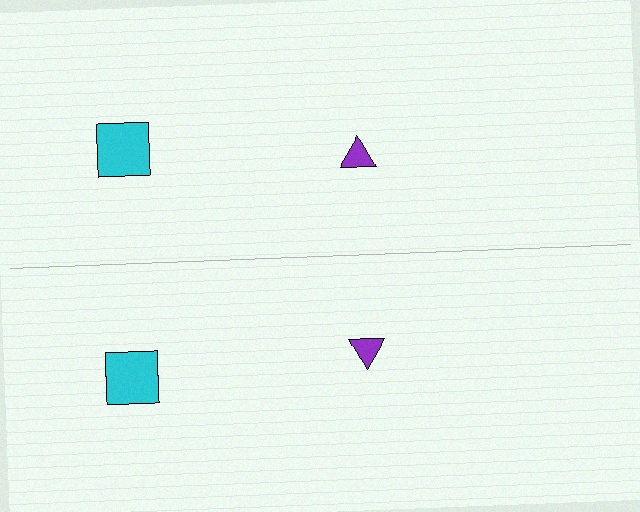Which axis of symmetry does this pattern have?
The pattern has a horizontal axis of symmetry running through the center of the image.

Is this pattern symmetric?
Yes, this pattern has bilateral (reflection) symmetry.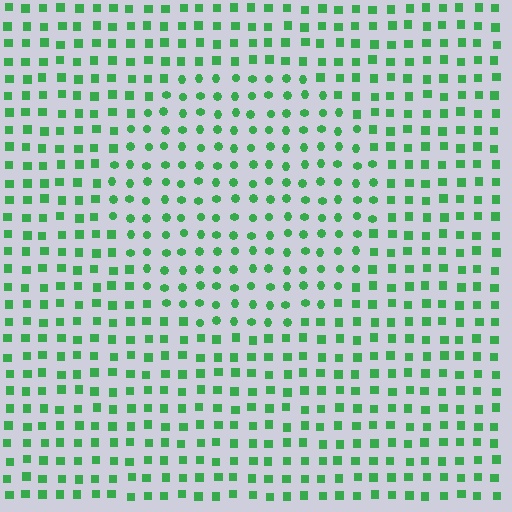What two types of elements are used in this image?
The image uses circles inside the circle region and squares outside it.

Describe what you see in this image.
The image is filled with small green elements arranged in a uniform grid. A circle-shaped region contains circles, while the surrounding area contains squares. The boundary is defined purely by the change in element shape.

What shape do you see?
I see a circle.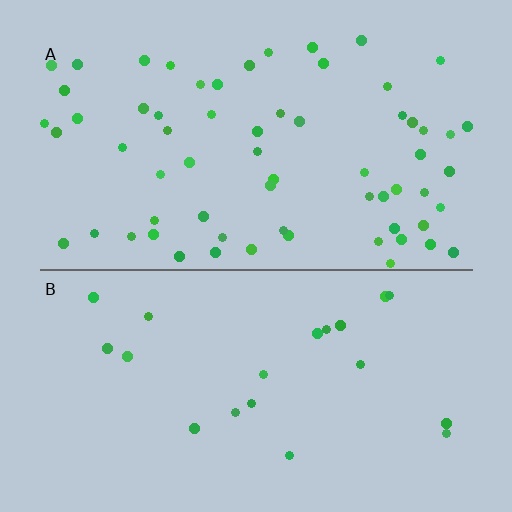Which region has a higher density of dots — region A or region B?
A (the top).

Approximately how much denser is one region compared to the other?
Approximately 3.2× — region A over region B.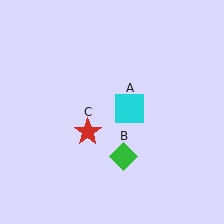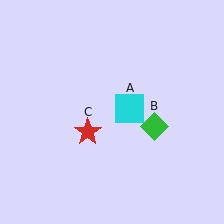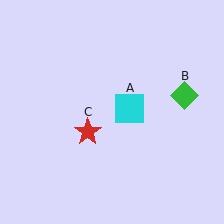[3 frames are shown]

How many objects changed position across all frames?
1 object changed position: green diamond (object B).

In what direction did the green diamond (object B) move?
The green diamond (object B) moved up and to the right.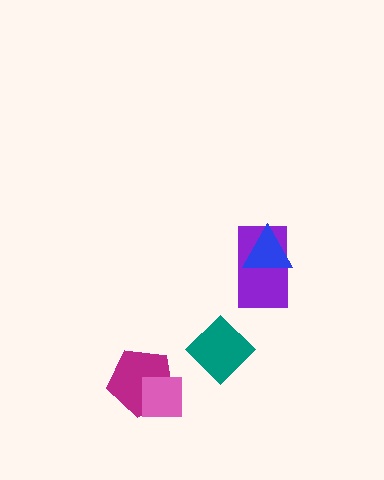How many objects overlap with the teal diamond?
0 objects overlap with the teal diamond.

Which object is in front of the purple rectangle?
The blue triangle is in front of the purple rectangle.